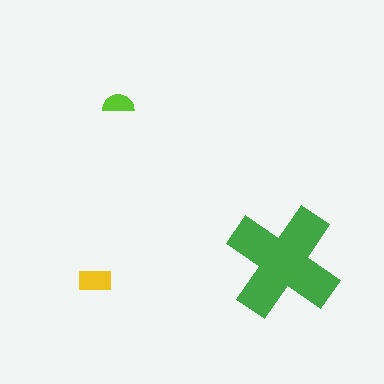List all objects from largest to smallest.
The green cross, the yellow rectangle, the lime semicircle.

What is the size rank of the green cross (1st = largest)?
1st.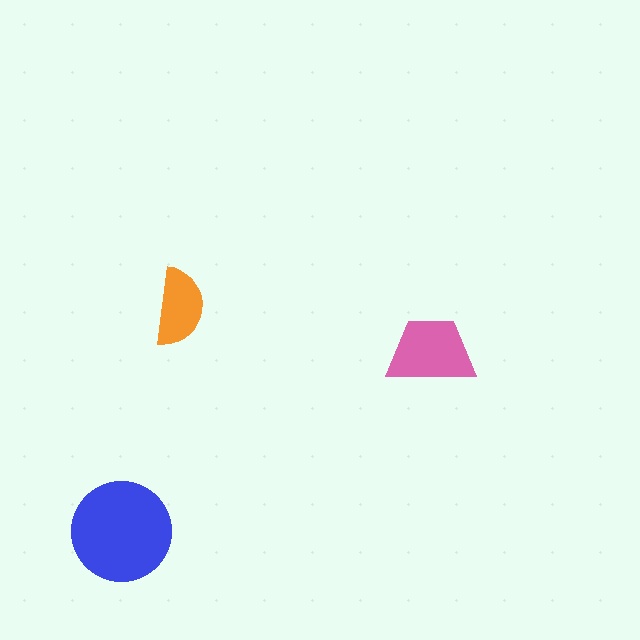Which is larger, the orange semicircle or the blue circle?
The blue circle.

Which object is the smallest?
The orange semicircle.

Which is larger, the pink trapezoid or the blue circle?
The blue circle.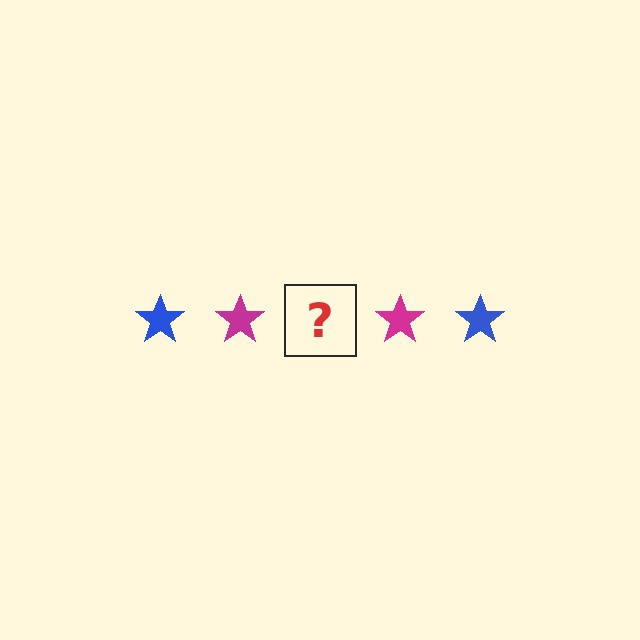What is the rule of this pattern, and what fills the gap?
The rule is that the pattern cycles through blue, magenta stars. The gap should be filled with a blue star.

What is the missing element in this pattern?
The missing element is a blue star.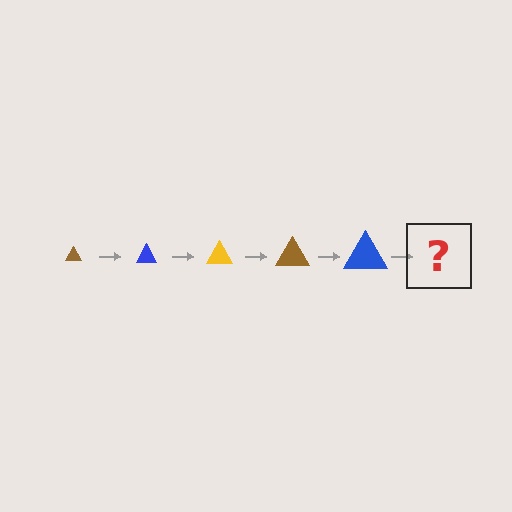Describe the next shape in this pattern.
It should be a yellow triangle, larger than the previous one.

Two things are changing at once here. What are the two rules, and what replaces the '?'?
The two rules are that the triangle grows larger each step and the color cycles through brown, blue, and yellow. The '?' should be a yellow triangle, larger than the previous one.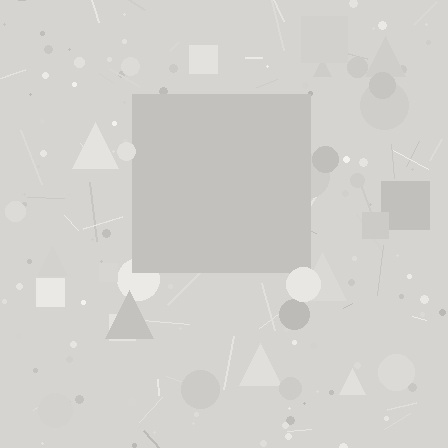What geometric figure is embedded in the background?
A square is embedded in the background.